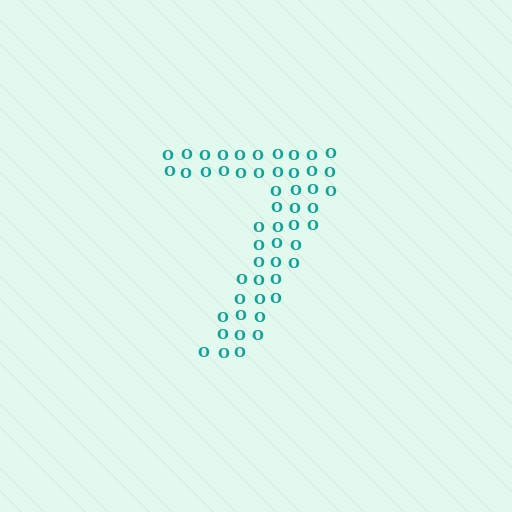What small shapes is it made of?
It is made of small letter O's.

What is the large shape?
The large shape is the digit 7.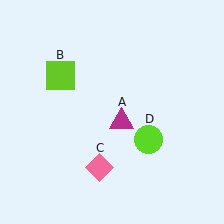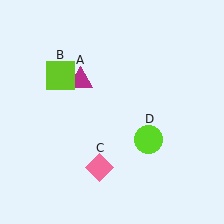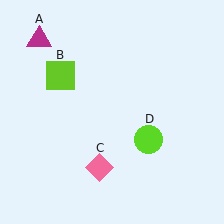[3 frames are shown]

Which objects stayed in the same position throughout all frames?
Lime square (object B) and pink diamond (object C) and lime circle (object D) remained stationary.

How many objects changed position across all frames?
1 object changed position: magenta triangle (object A).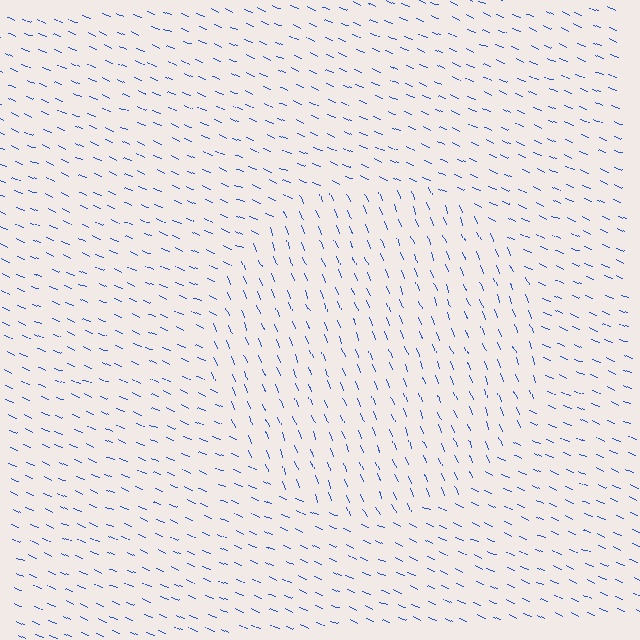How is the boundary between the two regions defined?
The boundary is defined purely by a change in line orientation (approximately 45 degrees difference). All lines are the same color and thickness.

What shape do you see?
I see a circle.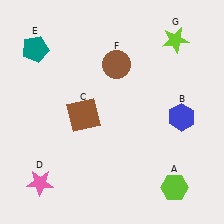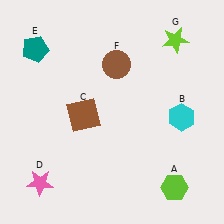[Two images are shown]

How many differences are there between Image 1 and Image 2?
There is 1 difference between the two images.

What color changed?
The hexagon (B) changed from blue in Image 1 to cyan in Image 2.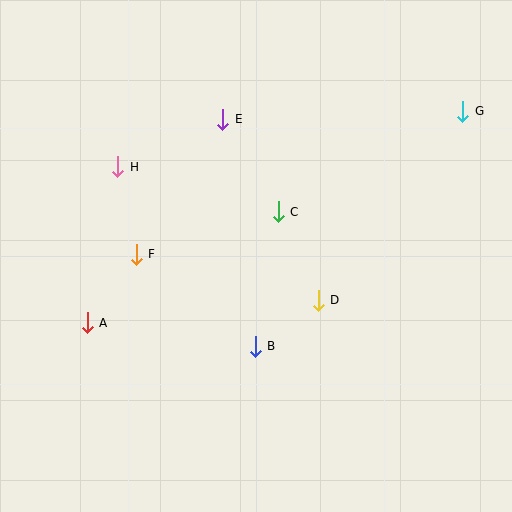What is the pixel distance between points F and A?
The distance between F and A is 84 pixels.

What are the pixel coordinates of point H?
Point H is at (118, 166).